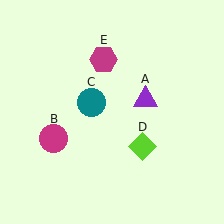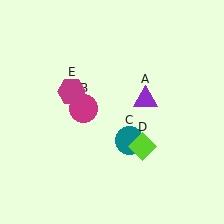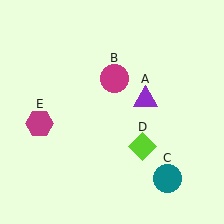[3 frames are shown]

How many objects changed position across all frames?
3 objects changed position: magenta circle (object B), teal circle (object C), magenta hexagon (object E).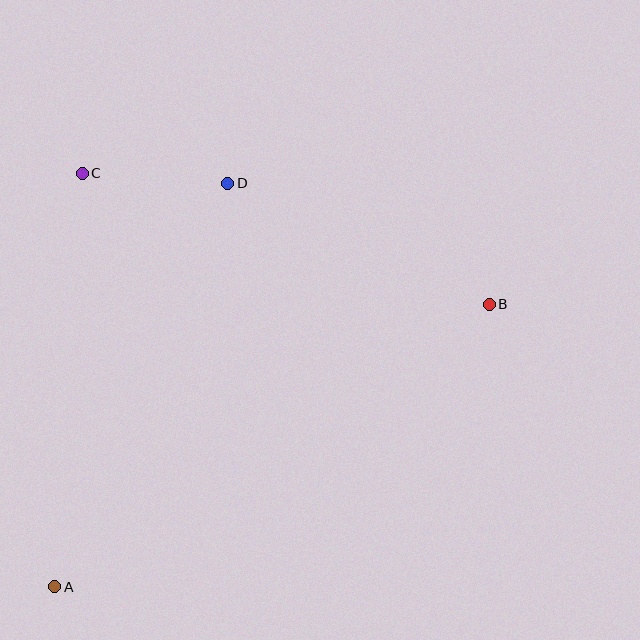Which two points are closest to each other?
Points C and D are closest to each other.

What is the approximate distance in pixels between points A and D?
The distance between A and D is approximately 439 pixels.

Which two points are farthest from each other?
Points A and B are farthest from each other.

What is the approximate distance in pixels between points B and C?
The distance between B and C is approximately 427 pixels.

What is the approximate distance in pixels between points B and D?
The distance between B and D is approximately 288 pixels.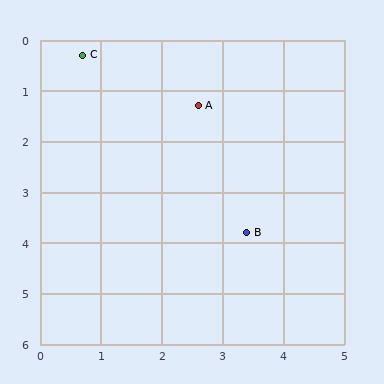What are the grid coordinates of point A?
Point A is at approximately (2.6, 1.3).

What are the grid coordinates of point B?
Point B is at approximately (3.4, 3.8).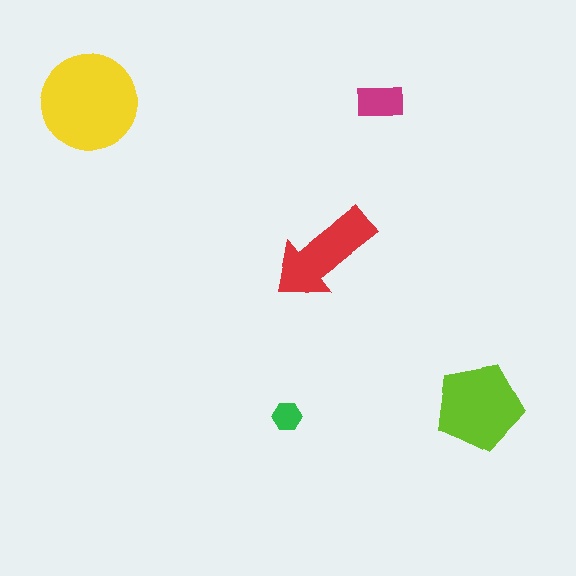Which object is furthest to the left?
The yellow circle is leftmost.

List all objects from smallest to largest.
The green hexagon, the magenta rectangle, the red arrow, the lime pentagon, the yellow circle.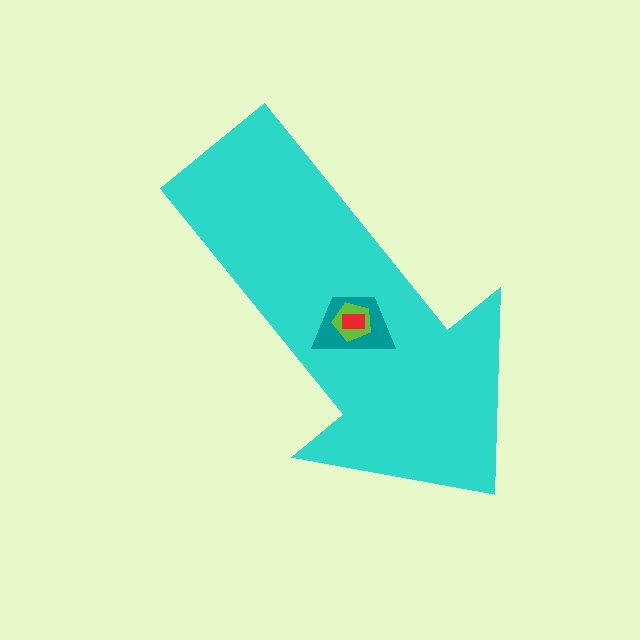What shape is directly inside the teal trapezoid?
The lime pentagon.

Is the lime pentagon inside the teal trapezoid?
Yes.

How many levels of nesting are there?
4.